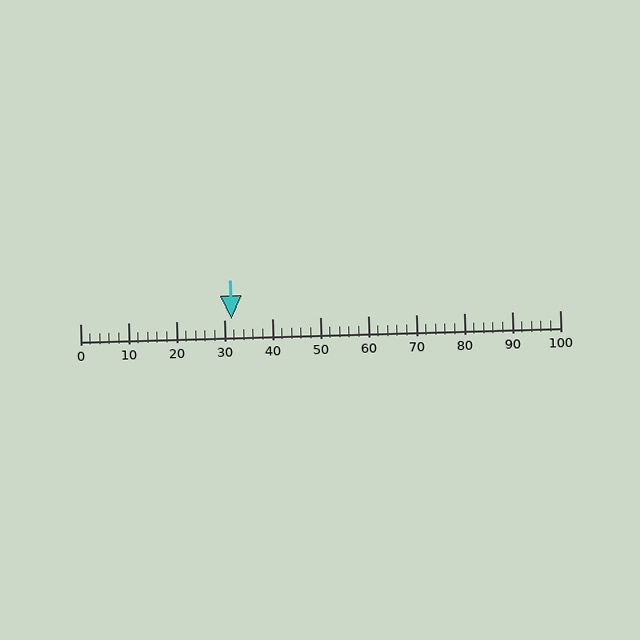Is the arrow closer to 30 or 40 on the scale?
The arrow is closer to 30.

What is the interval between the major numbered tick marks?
The major tick marks are spaced 10 units apart.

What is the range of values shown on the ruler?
The ruler shows values from 0 to 100.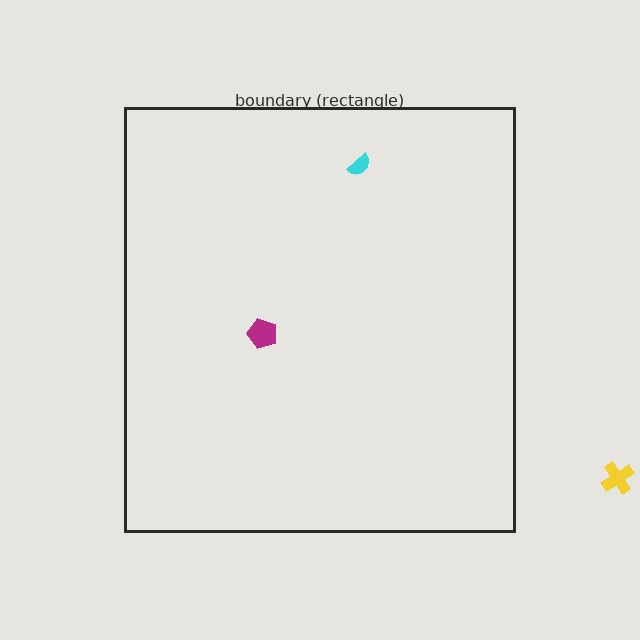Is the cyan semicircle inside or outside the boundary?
Inside.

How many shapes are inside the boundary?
2 inside, 1 outside.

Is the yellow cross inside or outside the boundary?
Outside.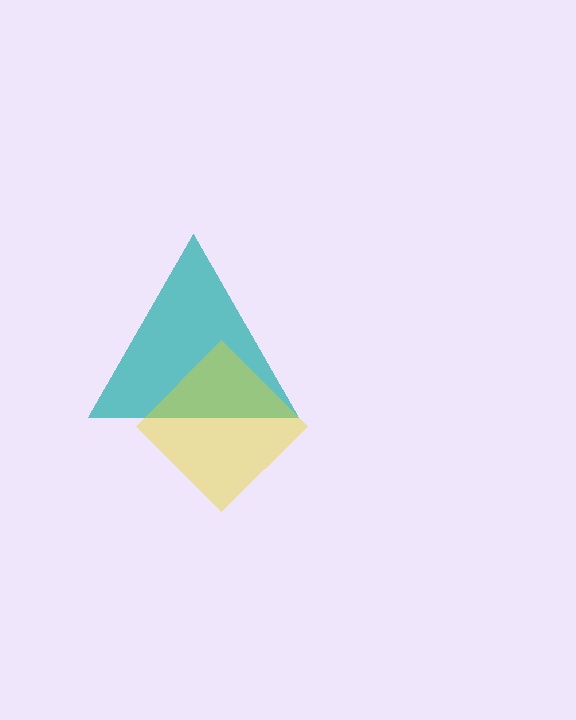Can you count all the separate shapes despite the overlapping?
Yes, there are 2 separate shapes.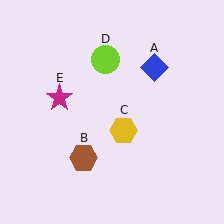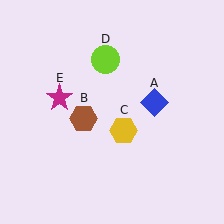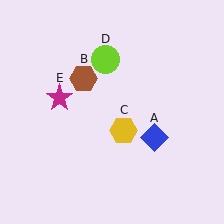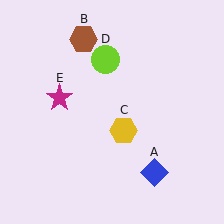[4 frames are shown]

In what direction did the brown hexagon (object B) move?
The brown hexagon (object B) moved up.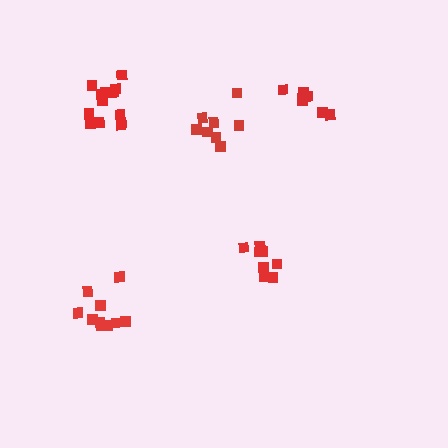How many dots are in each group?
Group 1: 10 dots, Group 2: 8 dots, Group 3: 9 dots, Group 4: 8 dots, Group 5: 13 dots (48 total).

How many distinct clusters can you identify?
There are 5 distinct clusters.